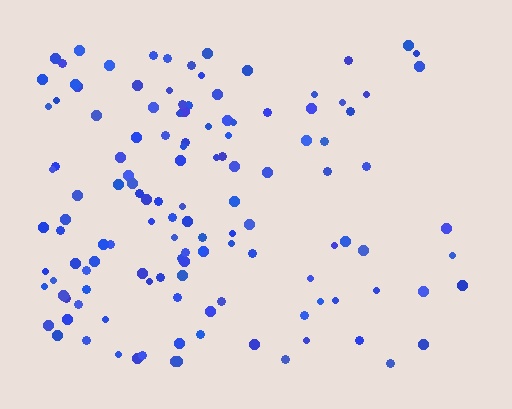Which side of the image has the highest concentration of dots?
The left.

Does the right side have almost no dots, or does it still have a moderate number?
Still a moderate number, just noticeably fewer than the left.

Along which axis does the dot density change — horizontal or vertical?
Horizontal.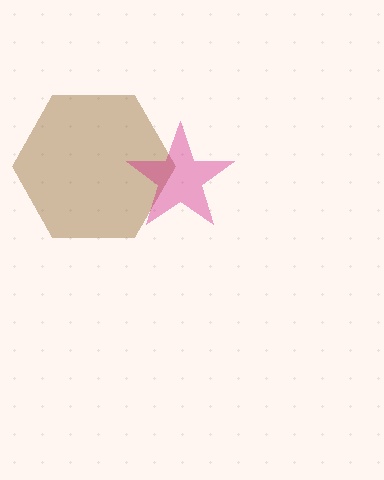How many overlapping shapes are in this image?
There are 2 overlapping shapes in the image.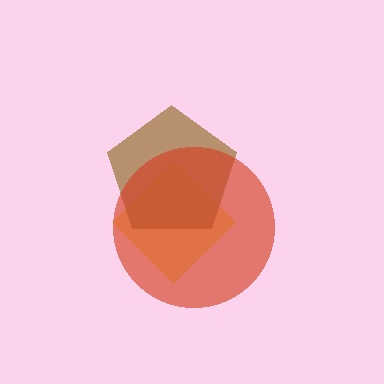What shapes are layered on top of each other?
The layered shapes are: a yellow diamond, a brown pentagon, a red circle.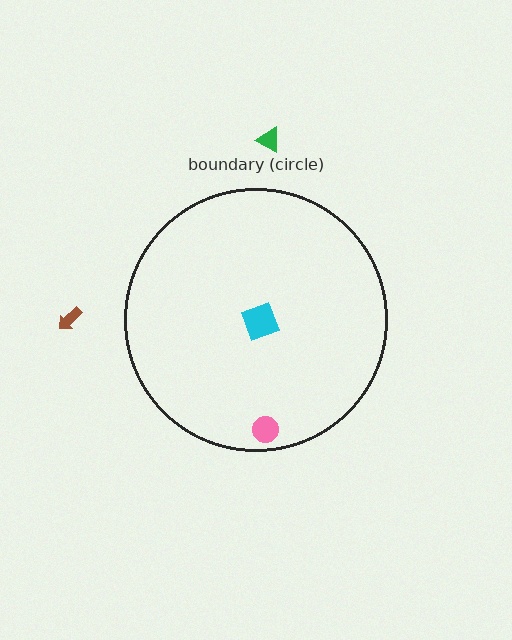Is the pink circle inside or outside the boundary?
Inside.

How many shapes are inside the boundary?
2 inside, 2 outside.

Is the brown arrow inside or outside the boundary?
Outside.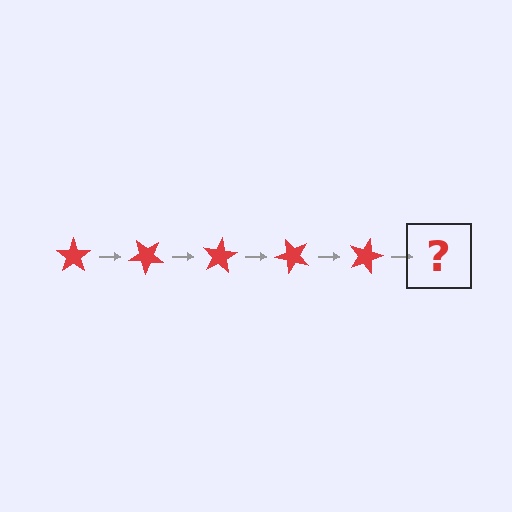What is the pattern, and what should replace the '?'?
The pattern is that the star rotates 40 degrees each step. The '?' should be a red star rotated 200 degrees.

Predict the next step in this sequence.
The next step is a red star rotated 200 degrees.